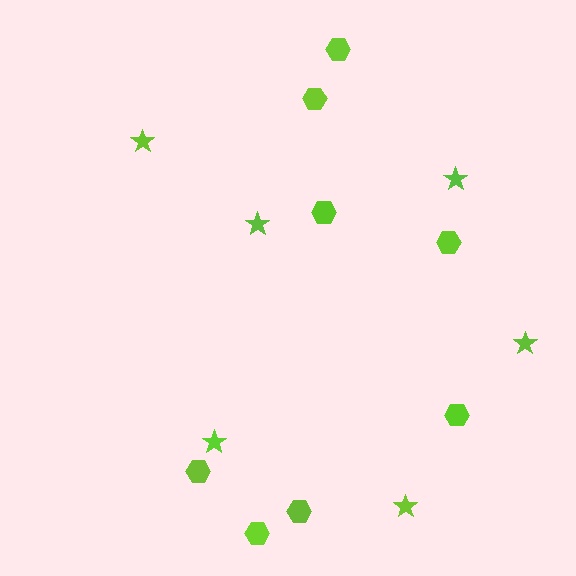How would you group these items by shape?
There are 2 groups: one group of hexagons (8) and one group of stars (6).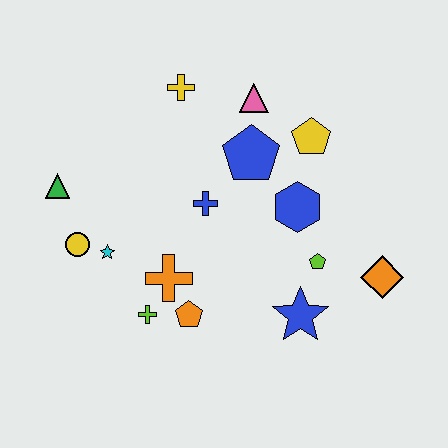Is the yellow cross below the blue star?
No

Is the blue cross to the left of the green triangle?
No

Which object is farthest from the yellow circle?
The orange diamond is farthest from the yellow circle.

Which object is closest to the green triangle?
The yellow circle is closest to the green triangle.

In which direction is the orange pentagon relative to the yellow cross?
The orange pentagon is below the yellow cross.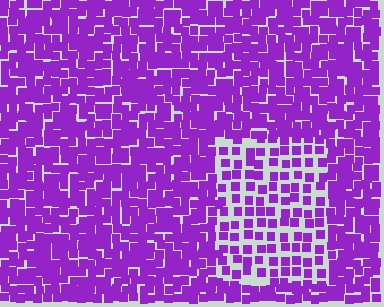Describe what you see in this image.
The image contains small purple elements arranged at two different densities. A rectangle-shaped region is visible where the elements are less densely packed than the surrounding area.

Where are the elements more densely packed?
The elements are more densely packed outside the rectangle boundary.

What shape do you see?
I see a rectangle.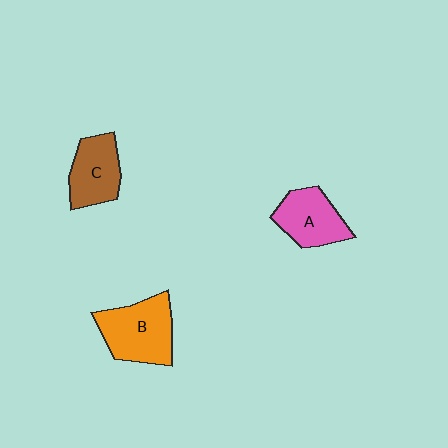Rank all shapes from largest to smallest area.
From largest to smallest: B (orange), A (pink), C (brown).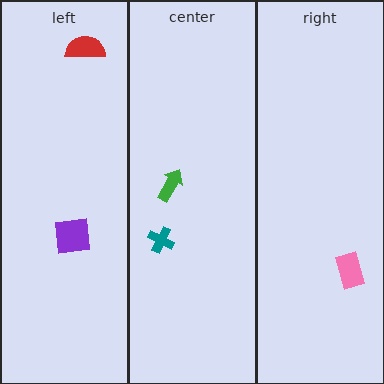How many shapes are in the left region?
2.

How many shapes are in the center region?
2.